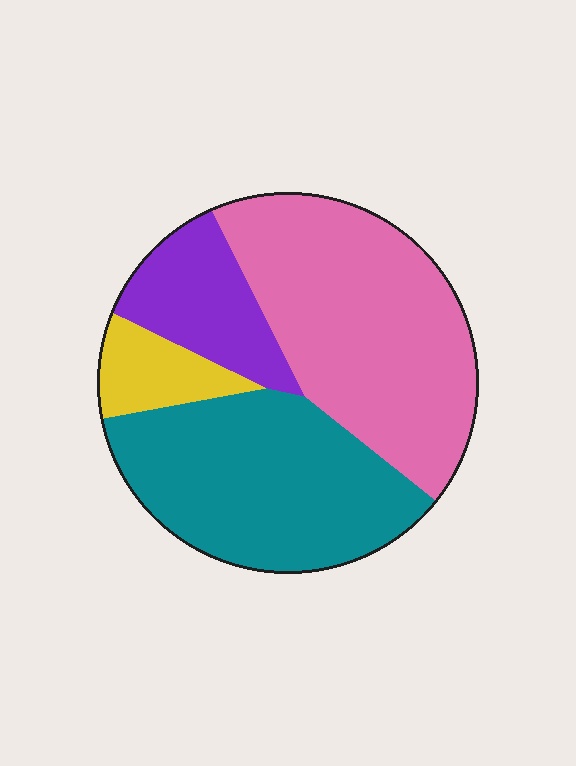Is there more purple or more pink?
Pink.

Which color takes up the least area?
Yellow, at roughly 10%.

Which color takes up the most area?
Pink, at roughly 40%.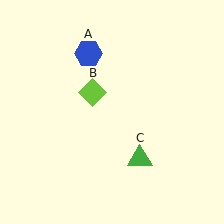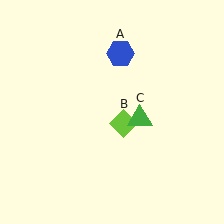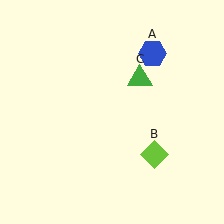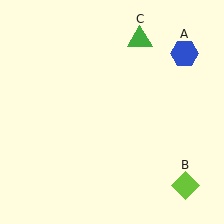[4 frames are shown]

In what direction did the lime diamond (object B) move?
The lime diamond (object B) moved down and to the right.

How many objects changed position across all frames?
3 objects changed position: blue hexagon (object A), lime diamond (object B), green triangle (object C).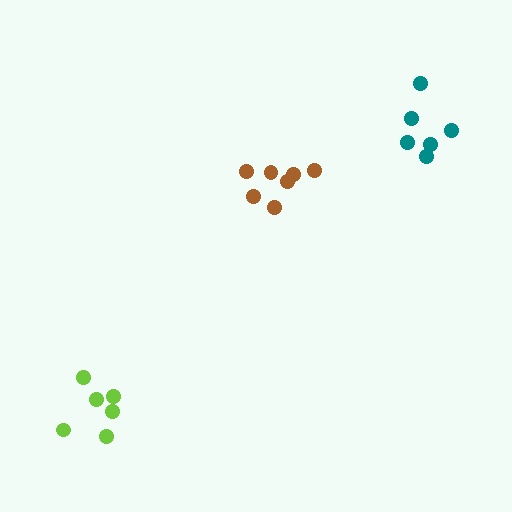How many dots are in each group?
Group 1: 6 dots, Group 2: 6 dots, Group 3: 7 dots (19 total).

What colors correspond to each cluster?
The clusters are colored: teal, lime, brown.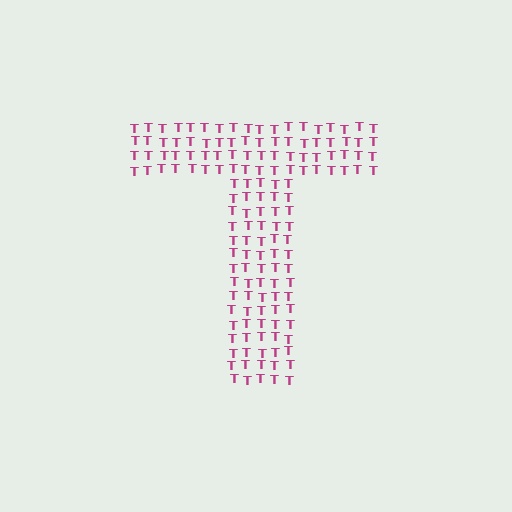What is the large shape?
The large shape is the letter T.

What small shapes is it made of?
It is made of small letter T's.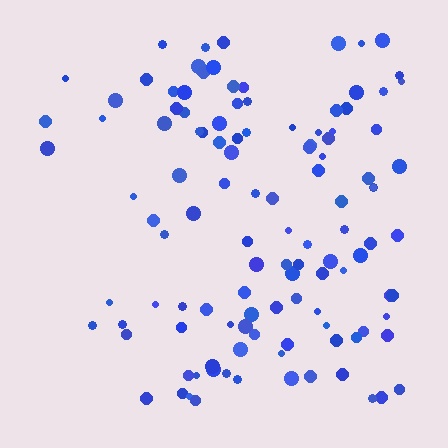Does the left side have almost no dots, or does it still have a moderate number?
Still a moderate number, just noticeably fewer than the right.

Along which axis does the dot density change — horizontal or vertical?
Horizontal.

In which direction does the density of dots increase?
From left to right, with the right side densest.